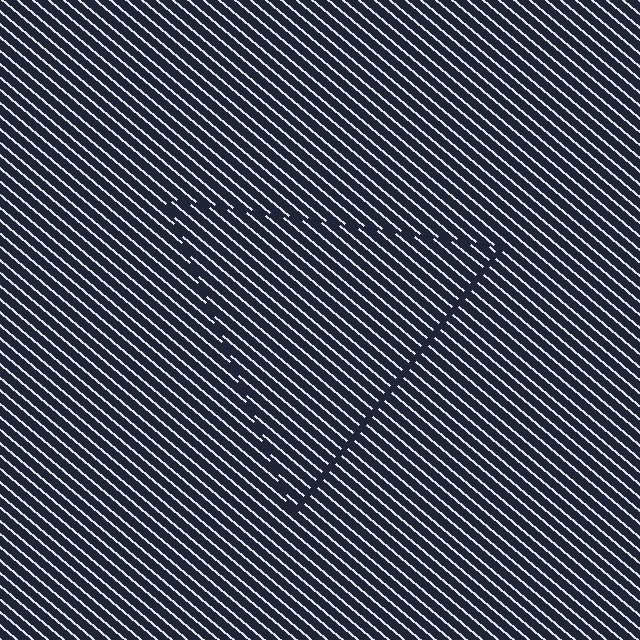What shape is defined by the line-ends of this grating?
An illusory triangle. The interior of the shape contains the same grating, shifted by half a period — the contour is defined by the phase discontinuity where line-ends from the inner and outer gratings abut.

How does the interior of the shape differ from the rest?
The interior of the shape contains the same grating, shifted by half a period — the contour is defined by the phase discontinuity where line-ends from the inner and outer gratings abut.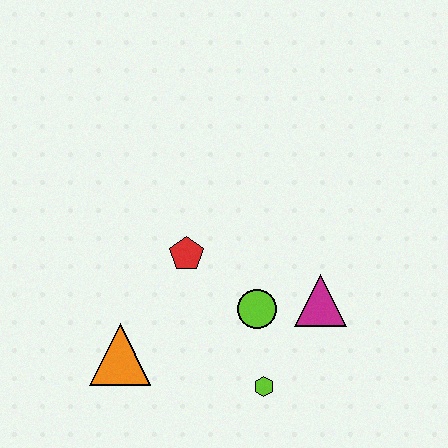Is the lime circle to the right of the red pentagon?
Yes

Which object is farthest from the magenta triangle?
The orange triangle is farthest from the magenta triangle.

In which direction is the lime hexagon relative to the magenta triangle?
The lime hexagon is below the magenta triangle.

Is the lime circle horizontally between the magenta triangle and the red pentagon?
Yes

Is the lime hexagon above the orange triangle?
No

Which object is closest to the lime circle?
The magenta triangle is closest to the lime circle.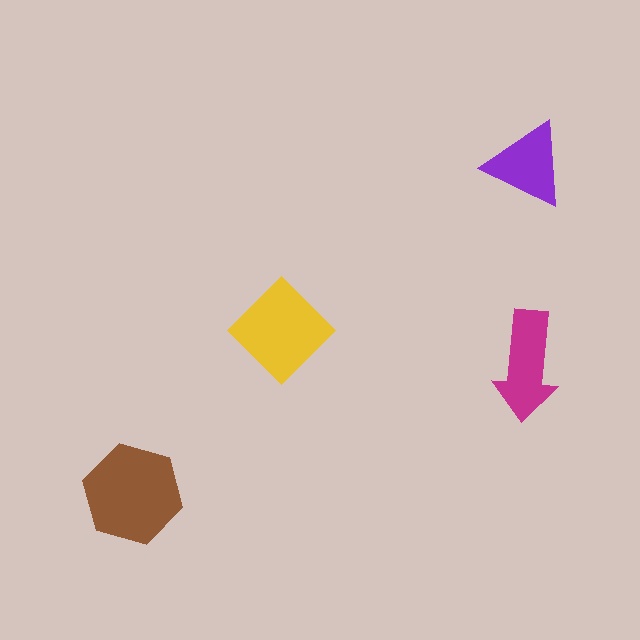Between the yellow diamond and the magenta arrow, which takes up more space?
The yellow diamond.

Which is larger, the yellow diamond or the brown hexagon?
The brown hexagon.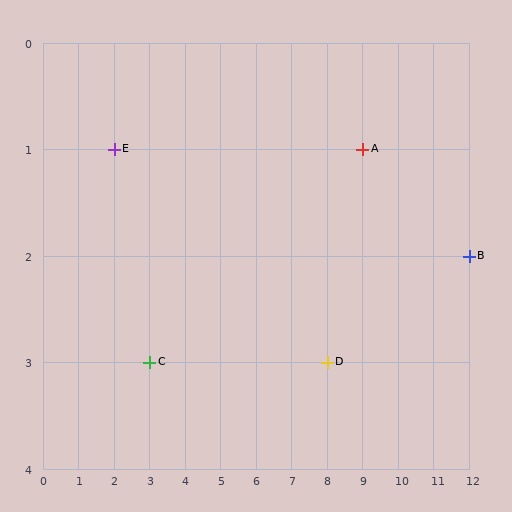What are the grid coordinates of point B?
Point B is at grid coordinates (12, 2).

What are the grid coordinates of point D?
Point D is at grid coordinates (8, 3).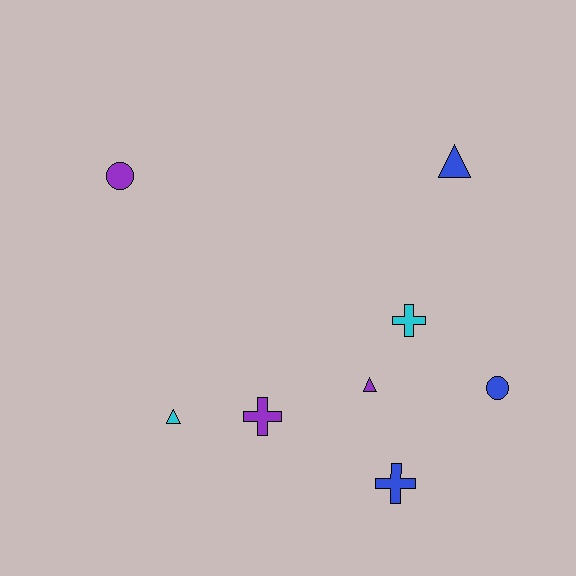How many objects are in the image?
There are 8 objects.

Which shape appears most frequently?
Triangle, with 3 objects.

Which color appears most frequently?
Purple, with 3 objects.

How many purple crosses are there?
There is 1 purple cross.